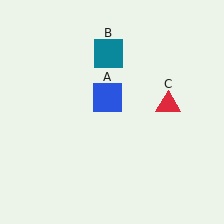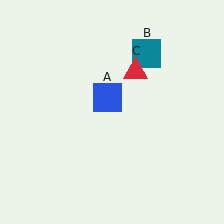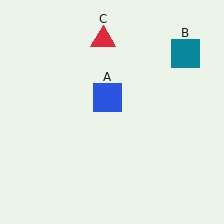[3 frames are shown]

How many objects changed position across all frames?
2 objects changed position: teal square (object B), red triangle (object C).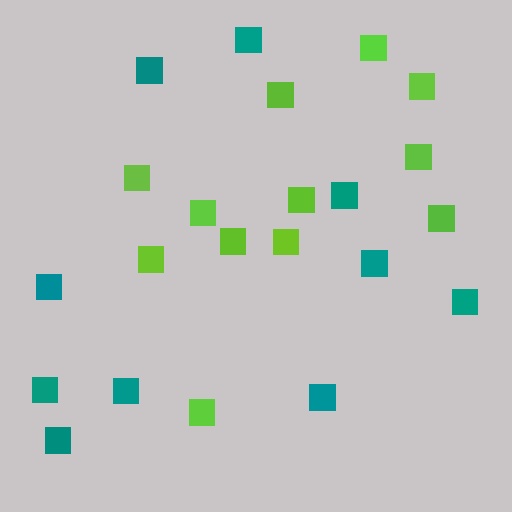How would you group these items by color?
There are 2 groups: one group of teal squares (10) and one group of lime squares (12).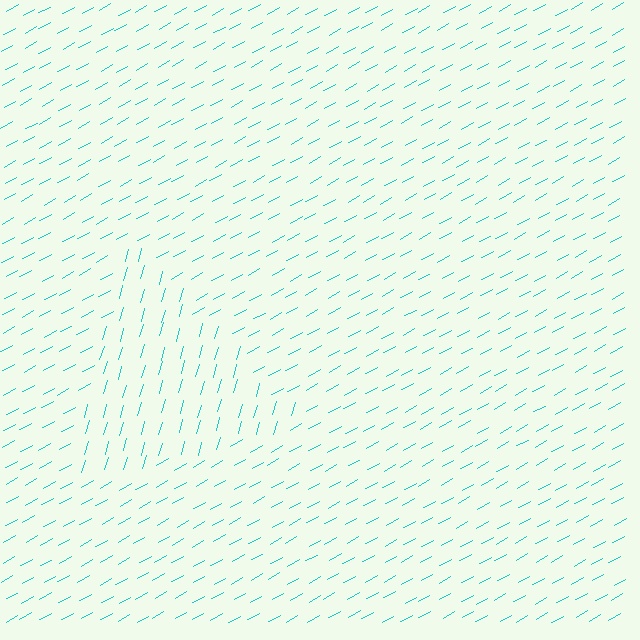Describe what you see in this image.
The image is filled with small cyan line segments. A triangle region in the image has lines oriented differently from the surrounding lines, creating a visible texture boundary.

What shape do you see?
I see a triangle.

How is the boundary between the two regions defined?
The boundary is defined purely by a change in line orientation (approximately 45 degrees difference). All lines are the same color and thickness.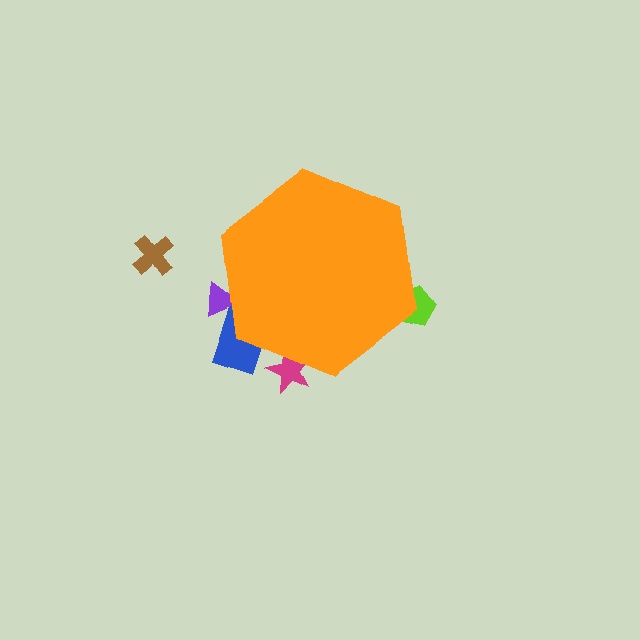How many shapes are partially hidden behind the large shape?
4 shapes are partially hidden.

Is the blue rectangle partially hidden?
Yes, the blue rectangle is partially hidden behind the orange hexagon.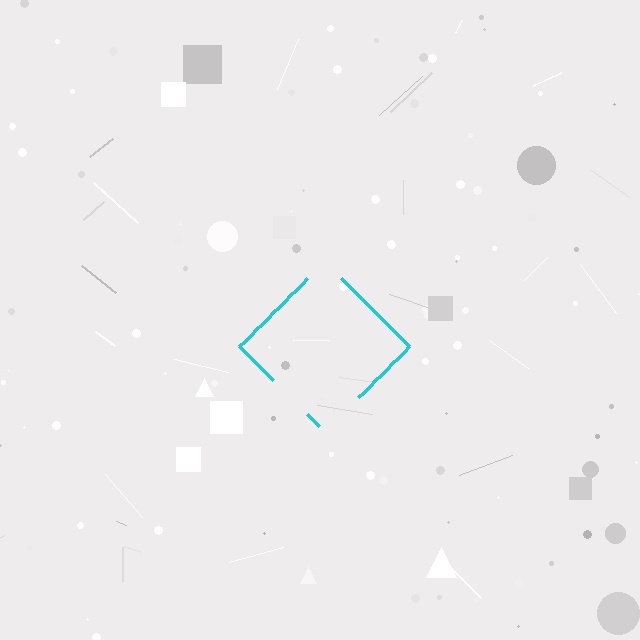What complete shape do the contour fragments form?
The contour fragments form a diamond.